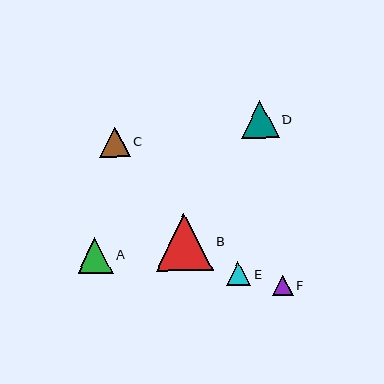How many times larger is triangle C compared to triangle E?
Triangle C is approximately 1.3 times the size of triangle E.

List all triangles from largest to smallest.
From largest to smallest: B, D, A, C, E, F.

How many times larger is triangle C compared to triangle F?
Triangle C is approximately 1.5 times the size of triangle F.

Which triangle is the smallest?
Triangle F is the smallest with a size of approximately 20 pixels.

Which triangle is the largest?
Triangle B is the largest with a size of approximately 57 pixels.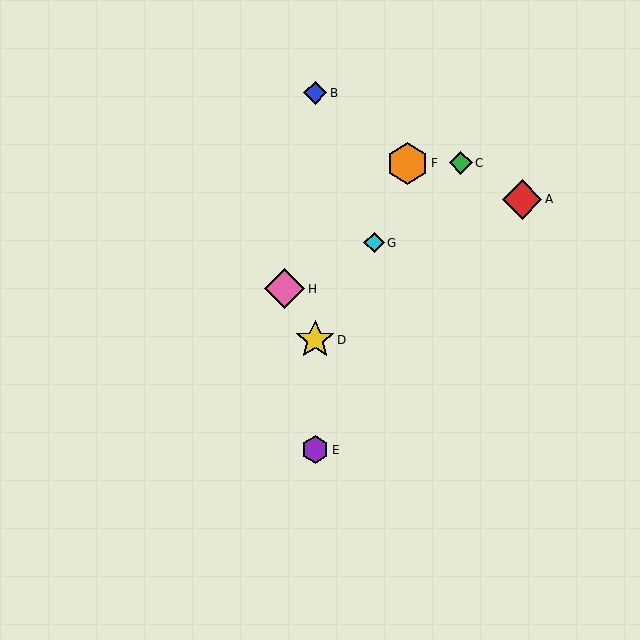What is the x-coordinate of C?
Object C is at x≈461.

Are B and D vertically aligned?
Yes, both are at x≈315.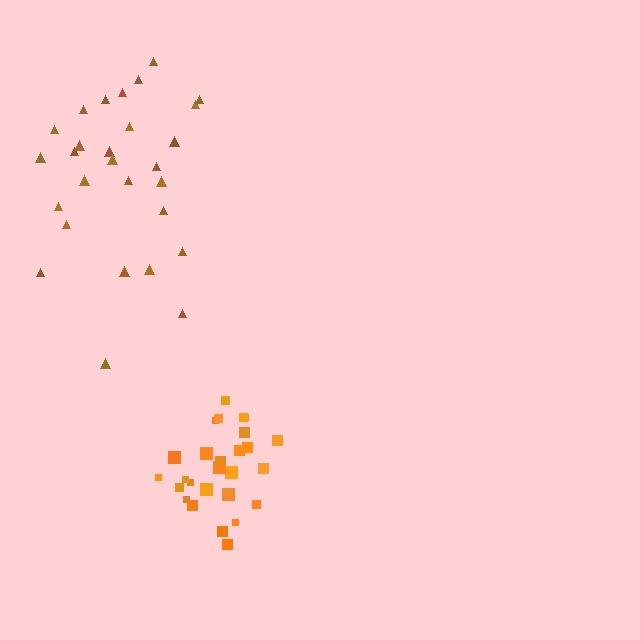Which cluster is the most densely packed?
Orange.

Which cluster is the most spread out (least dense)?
Brown.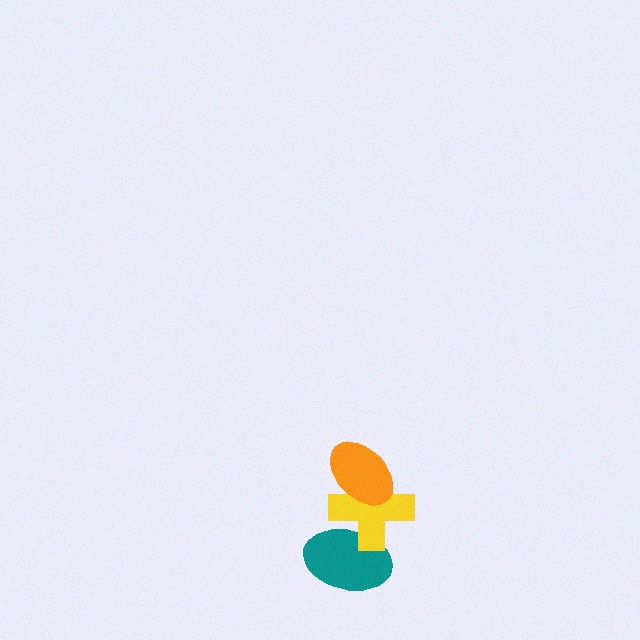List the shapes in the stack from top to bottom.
From top to bottom: the orange ellipse, the yellow cross, the teal ellipse.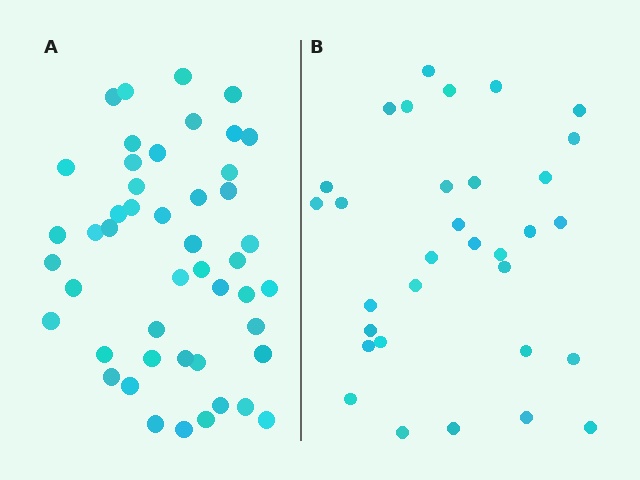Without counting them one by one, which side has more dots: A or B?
Region A (the left region) has more dots.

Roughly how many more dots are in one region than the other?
Region A has approximately 15 more dots than region B.